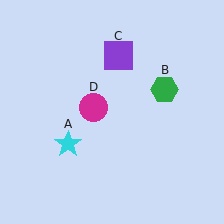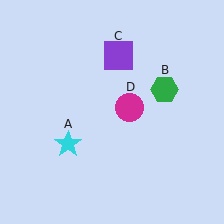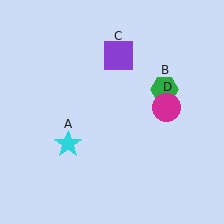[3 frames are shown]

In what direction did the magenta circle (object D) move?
The magenta circle (object D) moved right.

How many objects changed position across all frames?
1 object changed position: magenta circle (object D).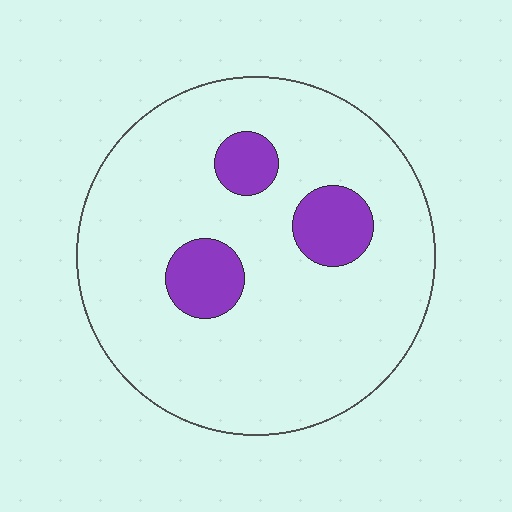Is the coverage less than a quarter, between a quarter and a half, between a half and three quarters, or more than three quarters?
Less than a quarter.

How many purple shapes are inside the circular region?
3.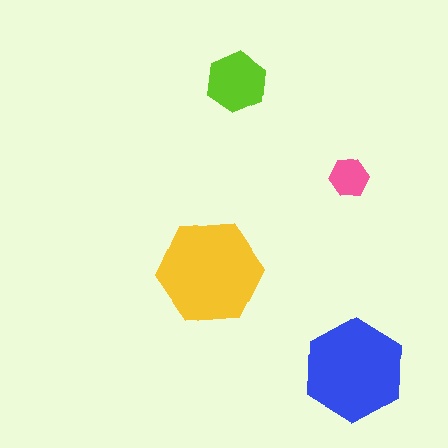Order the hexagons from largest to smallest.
the yellow one, the blue one, the lime one, the pink one.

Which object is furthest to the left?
The yellow hexagon is leftmost.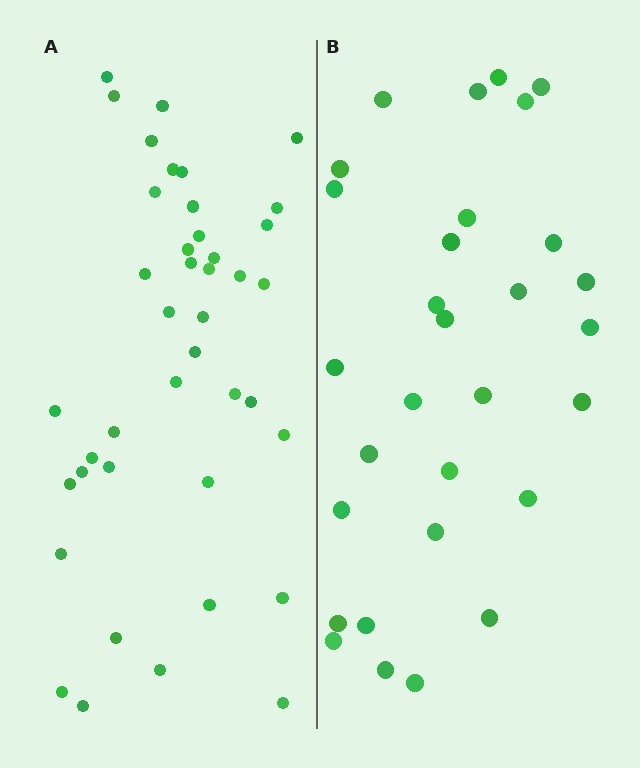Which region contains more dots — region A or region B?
Region A (the left region) has more dots.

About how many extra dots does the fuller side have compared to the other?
Region A has roughly 12 or so more dots than region B.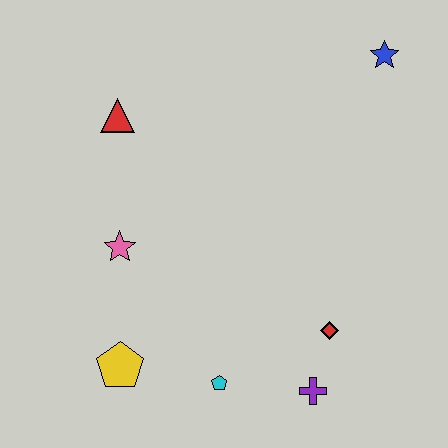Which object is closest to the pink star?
The yellow pentagon is closest to the pink star.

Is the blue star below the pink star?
No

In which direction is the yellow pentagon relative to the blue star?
The yellow pentagon is below the blue star.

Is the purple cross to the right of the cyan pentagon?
Yes